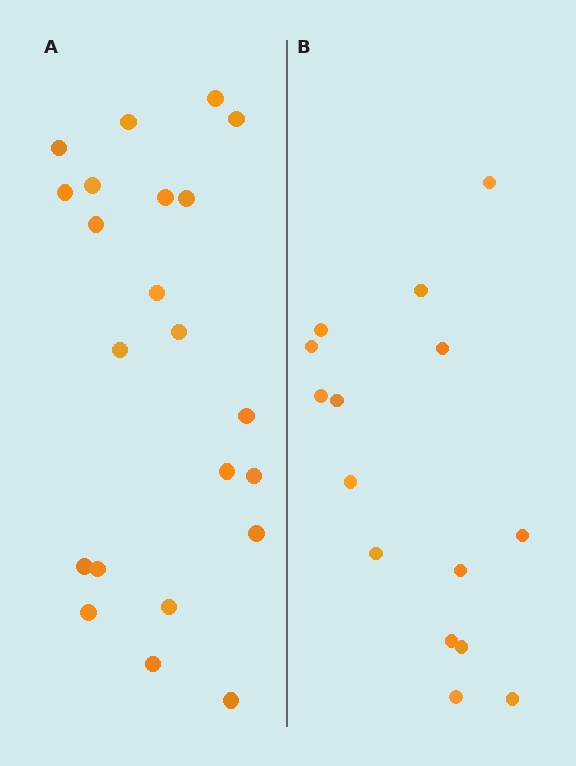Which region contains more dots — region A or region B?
Region A (the left region) has more dots.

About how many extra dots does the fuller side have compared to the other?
Region A has roughly 8 or so more dots than region B.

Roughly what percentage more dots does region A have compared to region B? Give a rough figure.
About 45% more.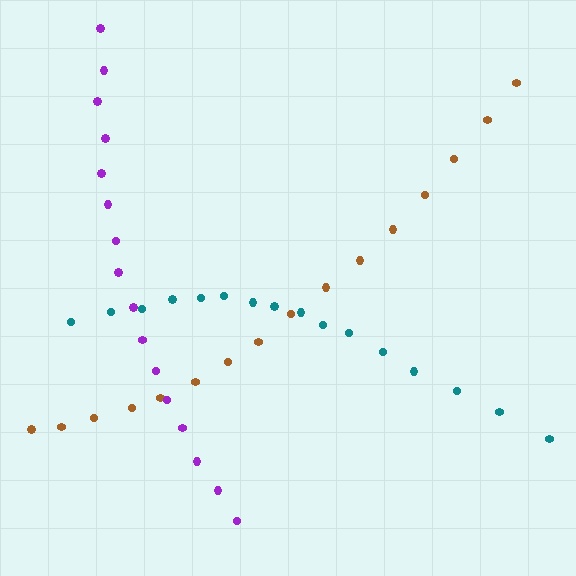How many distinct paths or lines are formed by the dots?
There are 3 distinct paths.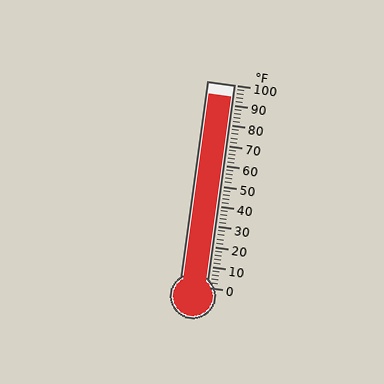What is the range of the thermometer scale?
The thermometer scale ranges from 0°F to 100°F.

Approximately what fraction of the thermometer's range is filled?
The thermometer is filled to approximately 95% of its range.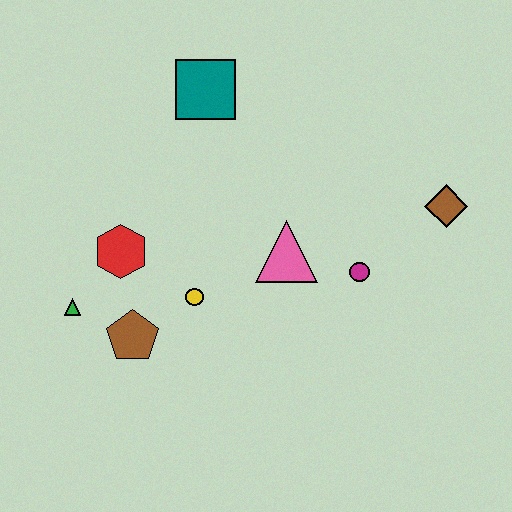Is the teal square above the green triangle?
Yes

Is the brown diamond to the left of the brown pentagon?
No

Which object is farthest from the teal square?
The brown diamond is farthest from the teal square.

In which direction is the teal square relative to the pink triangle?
The teal square is above the pink triangle.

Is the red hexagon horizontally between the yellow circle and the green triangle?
Yes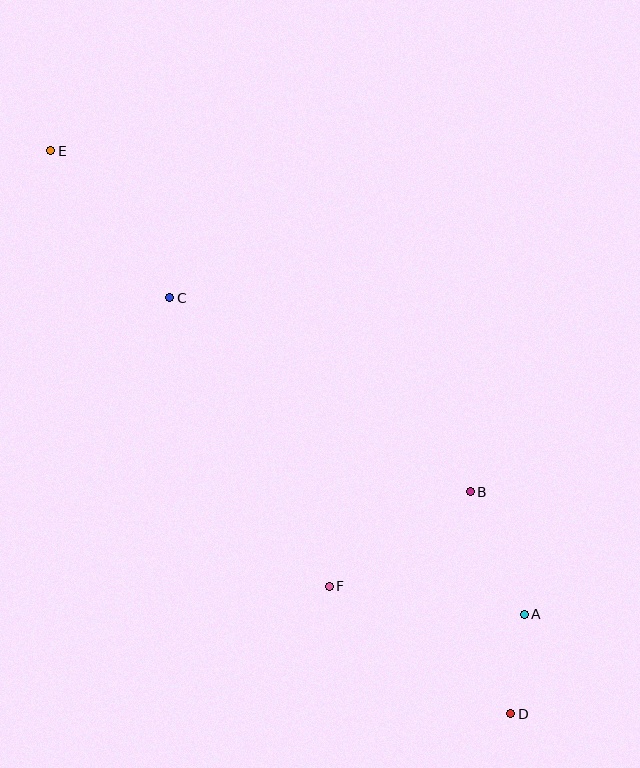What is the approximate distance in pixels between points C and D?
The distance between C and D is approximately 538 pixels.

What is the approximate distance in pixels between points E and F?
The distance between E and F is approximately 517 pixels.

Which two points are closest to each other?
Points A and D are closest to each other.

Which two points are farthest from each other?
Points D and E are farthest from each other.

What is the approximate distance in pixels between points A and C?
The distance between A and C is approximately 475 pixels.